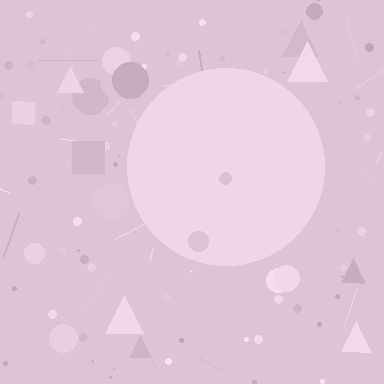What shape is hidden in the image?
A circle is hidden in the image.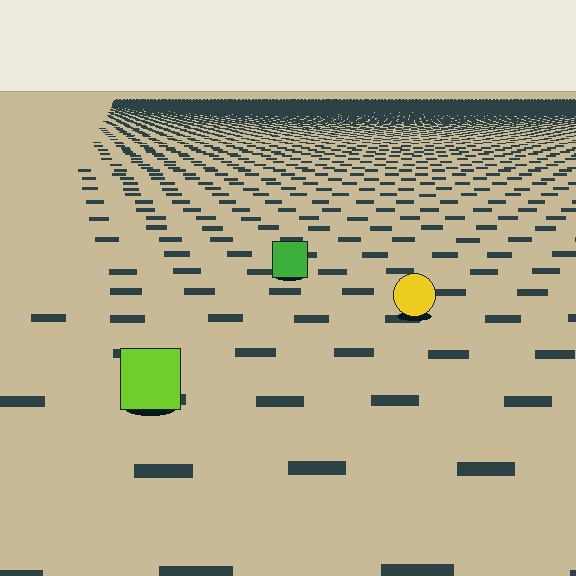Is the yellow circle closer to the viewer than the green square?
Yes. The yellow circle is closer — you can tell from the texture gradient: the ground texture is coarser near it.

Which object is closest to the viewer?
The lime square is closest. The texture marks near it are larger and more spread out.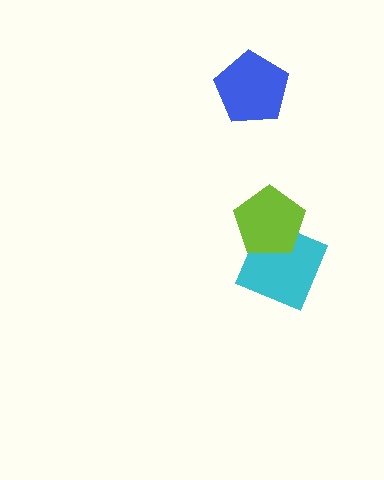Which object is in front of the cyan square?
The lime pentagon is in front of the cyan square.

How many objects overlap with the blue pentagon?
0 objects overlap with the blue pentagon.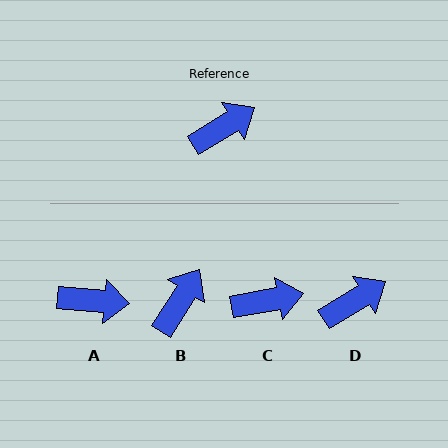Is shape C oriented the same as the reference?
No, it is off by about 21 degrees.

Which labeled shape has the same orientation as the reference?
D.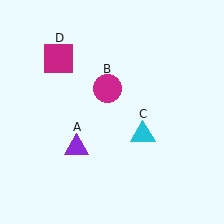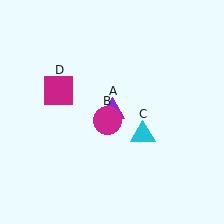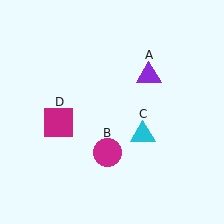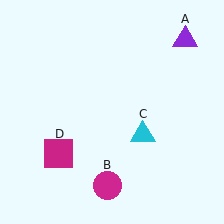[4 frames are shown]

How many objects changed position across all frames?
3 objects changed position: purple triangle (object A), magenta circle (object B), magenta square (object D).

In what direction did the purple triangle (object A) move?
The purple triangle (object A) moved up and to the right.